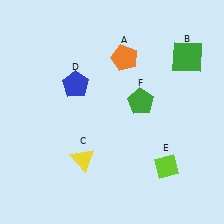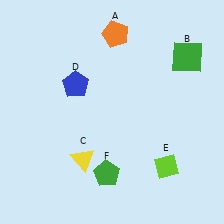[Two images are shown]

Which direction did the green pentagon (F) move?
The green pentagon (F) moved down.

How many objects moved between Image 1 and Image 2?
2 objects moved between the two images.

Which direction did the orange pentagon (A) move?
The orange pentagon (A) moved up.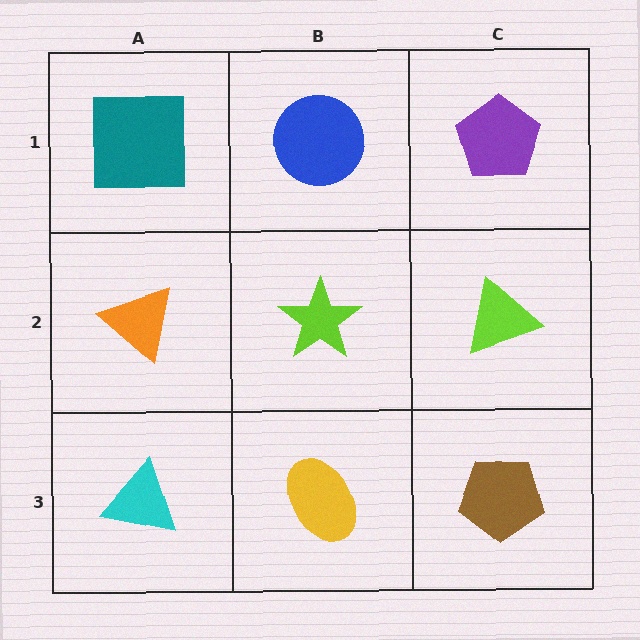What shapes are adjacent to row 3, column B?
A lime star (row 2, column B), a cyan triangle (row 3, column A), a brown pentagon (row 3, column C).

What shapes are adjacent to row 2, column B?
A blue circle (row 1, column B), a yellow ellipse (row 3, column B), an orange triangle (row 2, column A), a lime triangle (row 2, column C).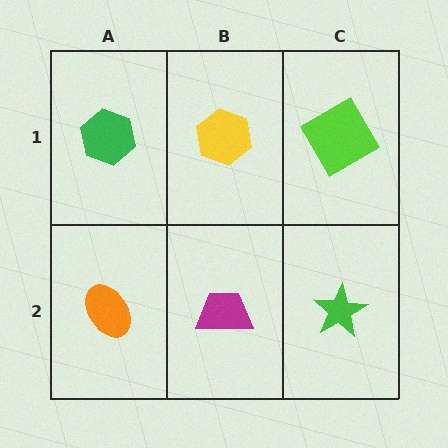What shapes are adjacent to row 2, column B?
A yellow hexagon (row 1, column B), an orange ellipse (row 2, column A), a green star (row 2, column C).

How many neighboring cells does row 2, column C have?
2.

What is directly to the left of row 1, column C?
A yellow hexagon.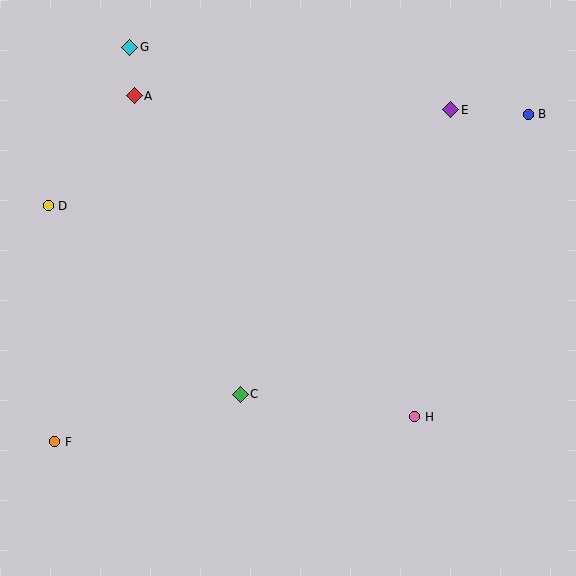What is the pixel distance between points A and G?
The distance between A and G is 48 pixels.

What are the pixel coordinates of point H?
Point H is at (415, 417).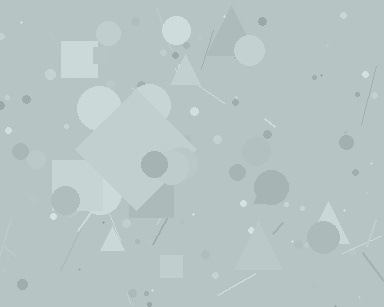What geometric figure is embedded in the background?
A diamond is embedded in the background.